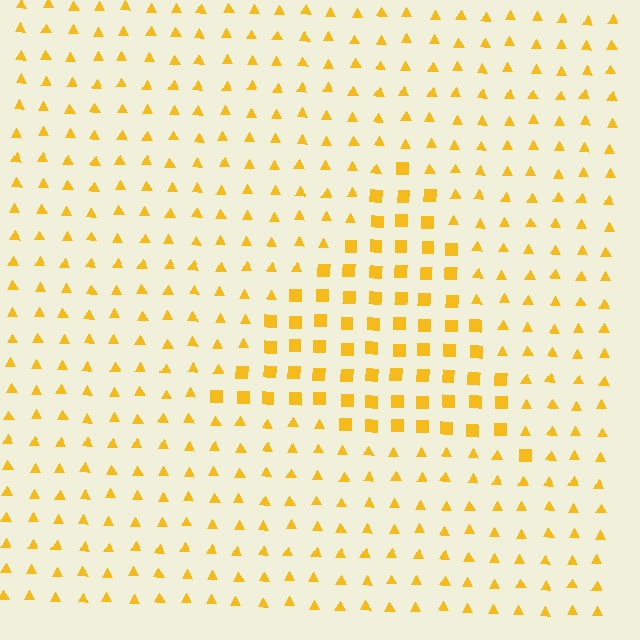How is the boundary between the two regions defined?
The boundary is defined by a change in element shape: squares inside vs. triangles outside. All elements share the same color and spacing.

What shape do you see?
I see a triangle.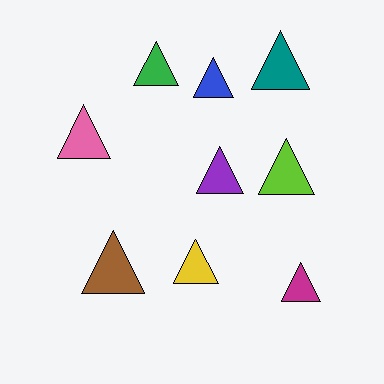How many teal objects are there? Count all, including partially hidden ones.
There is 1 teal object.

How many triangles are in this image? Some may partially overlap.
There are 9 triangles.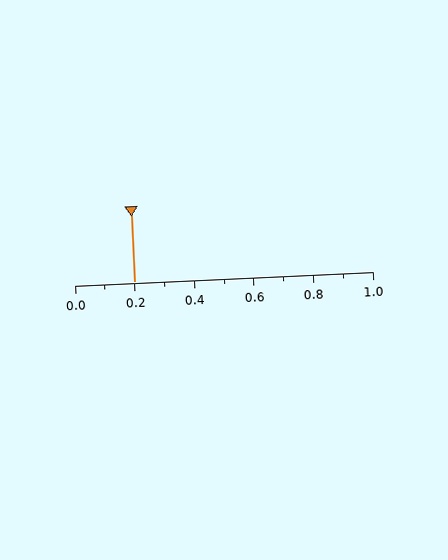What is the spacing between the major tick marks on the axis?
The major ticks are spaced 0.2 apart.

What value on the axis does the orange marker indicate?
The marker indicates approximately 0.2.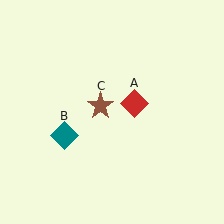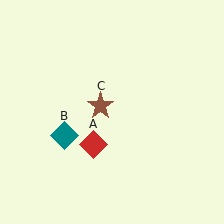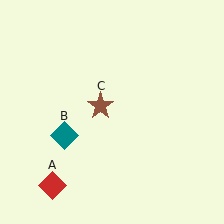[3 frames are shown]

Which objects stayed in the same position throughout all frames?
Teal diamond (object B) and brown star (object C) remained stationary.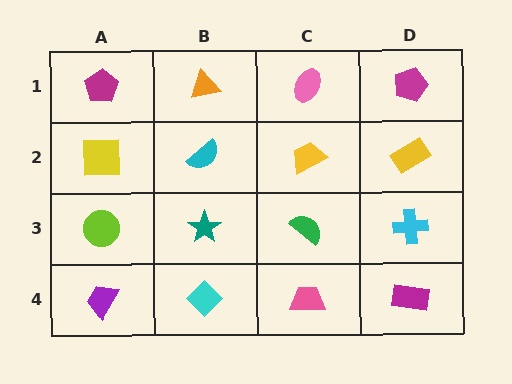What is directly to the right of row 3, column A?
A teal star.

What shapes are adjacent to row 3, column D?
A yellow rectangle (row 2, column D), a magenta rectangle (row 4, column D), a green semicircle (row 3, column C).